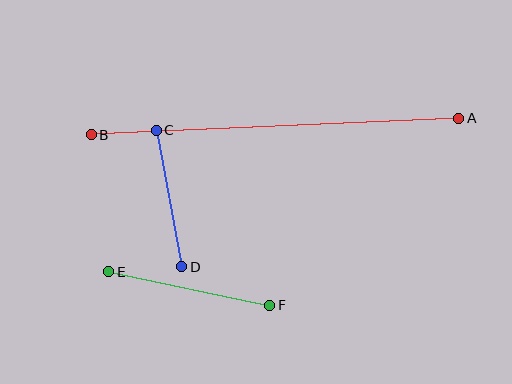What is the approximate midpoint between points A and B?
The midpoint is at approximately (275, 127) pixels.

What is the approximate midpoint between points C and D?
The midpoint is at approximately (169, 198) pixels.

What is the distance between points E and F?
The distance is approximately 165 pixels.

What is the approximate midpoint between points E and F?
The midpoint is at approximately (189, 289) pixels.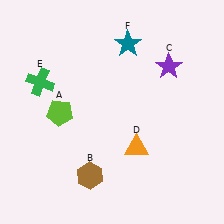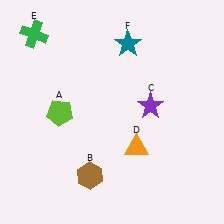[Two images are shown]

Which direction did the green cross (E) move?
The green cross (E) moved up.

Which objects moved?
The objects that moved are: the purple star (C), the green cross (E).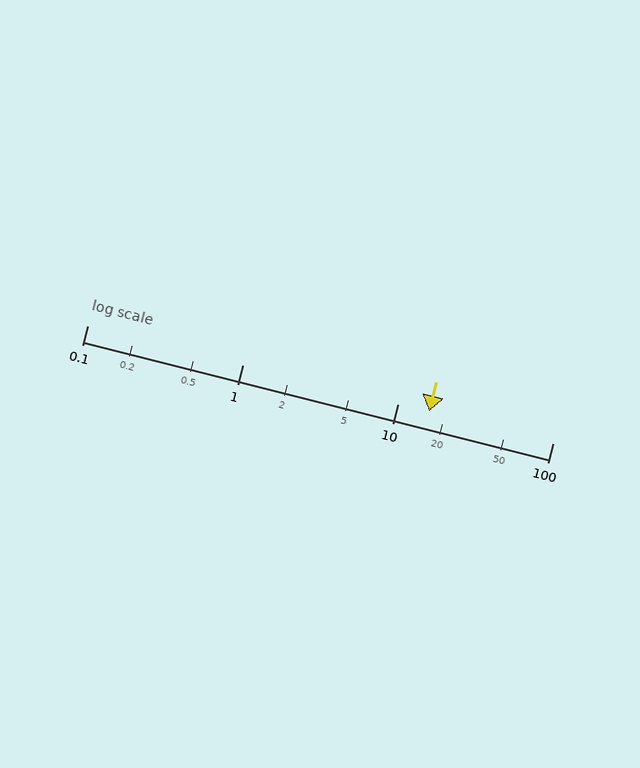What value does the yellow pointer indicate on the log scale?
The pointer indicates approximately 16.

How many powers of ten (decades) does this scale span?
The scale spans 3 decades, from 0.1 to 100.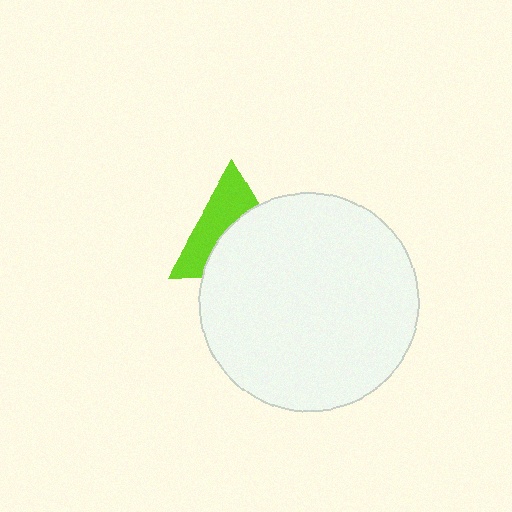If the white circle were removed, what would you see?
You would see the complete lime triangle.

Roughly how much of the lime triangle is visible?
About half of it is visible (roughly 46%).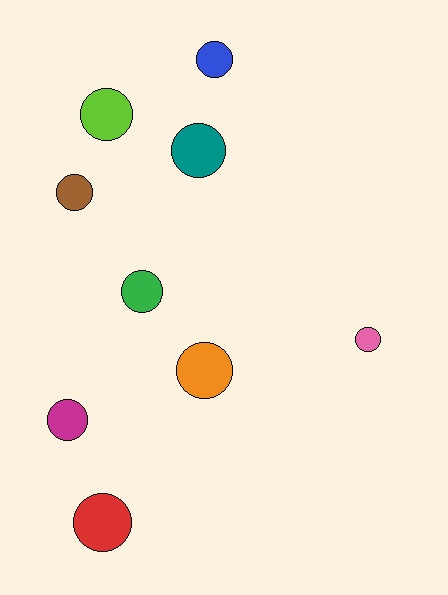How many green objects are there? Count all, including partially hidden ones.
There is 1 green object.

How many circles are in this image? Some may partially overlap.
There are 9 circles.